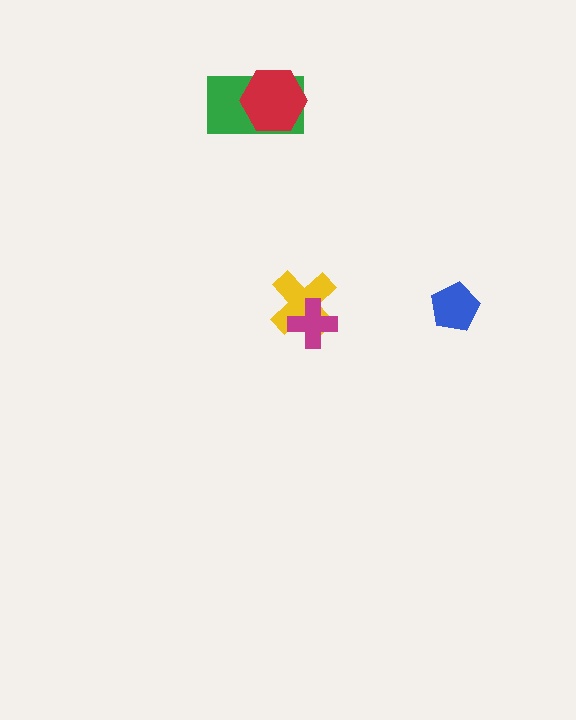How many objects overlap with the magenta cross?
1 object overlaps with the magenta cross.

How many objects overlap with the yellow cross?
1 object overlaps with the yellow cross.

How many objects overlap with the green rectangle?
1 object overlaps with the green rectangle.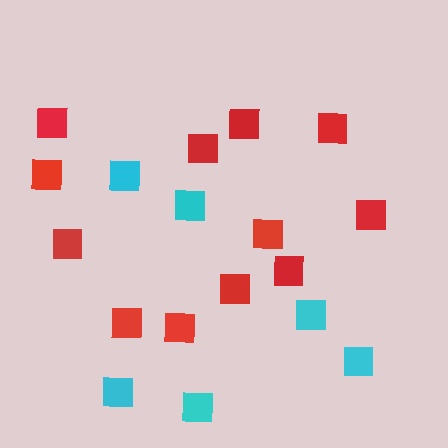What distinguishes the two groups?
There are 2 groups: one group of cyan squares (6) and one group of red squares (12).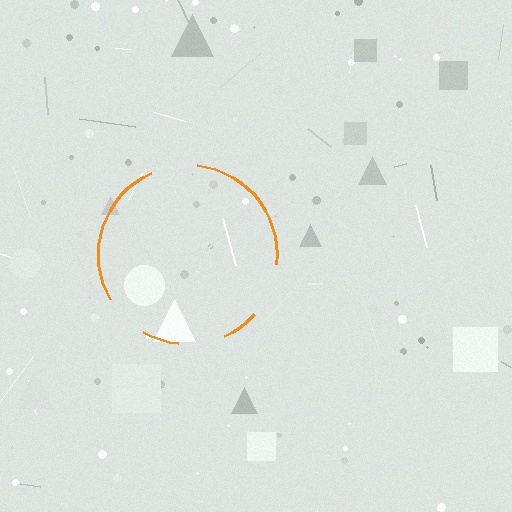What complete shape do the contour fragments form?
The contour fragments form a circle.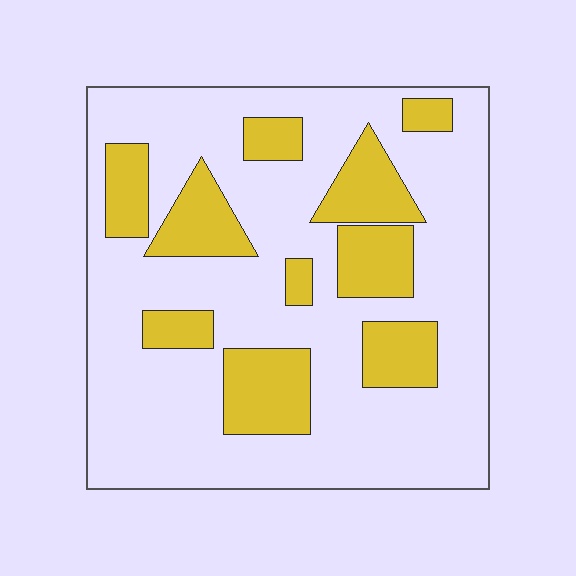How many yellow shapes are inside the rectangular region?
10.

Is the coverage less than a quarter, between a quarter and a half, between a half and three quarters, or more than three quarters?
Between a quarter and a half.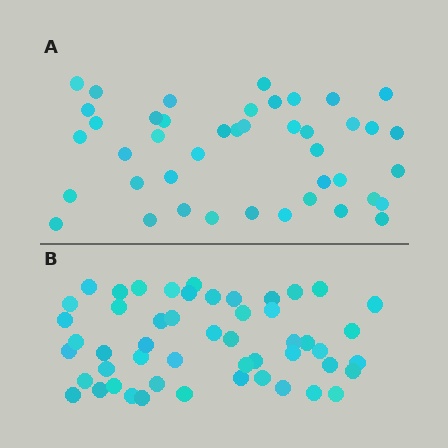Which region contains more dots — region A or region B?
Region B (the bottom region) has more dots.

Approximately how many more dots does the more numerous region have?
Region B has roughly 8 or so more dots than region A.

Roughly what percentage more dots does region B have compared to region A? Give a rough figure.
About 20% more.